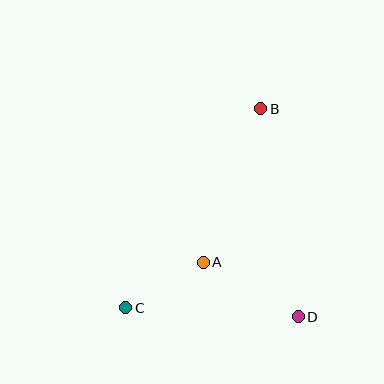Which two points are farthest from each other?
Points B and C are farthest from each other.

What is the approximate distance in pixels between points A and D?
The distance between A and D is approximately 110 pixels.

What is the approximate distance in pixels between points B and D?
The distance between B and D is approximately 212 pixels.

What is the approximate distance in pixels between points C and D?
The distance between C and D is approximately 173 pixels.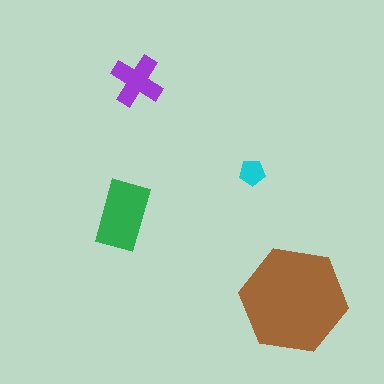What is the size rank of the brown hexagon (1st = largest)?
1st.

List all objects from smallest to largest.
The cyan pentagon, the purple cross, the green rectangle, the brown hexagon.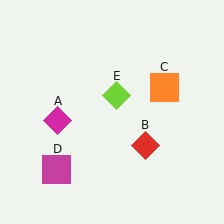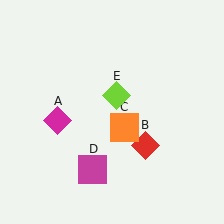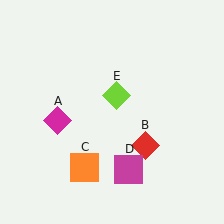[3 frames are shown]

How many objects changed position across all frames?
2 objects changed position: orange square (object C), magenta square (object D).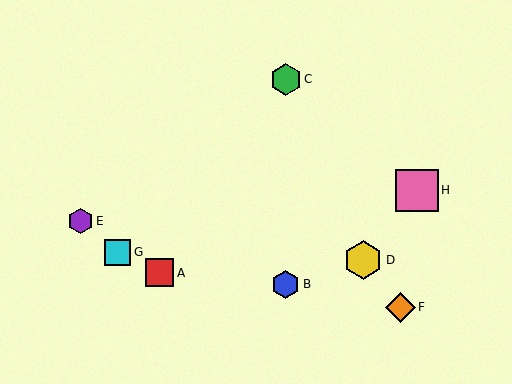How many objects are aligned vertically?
2 objects (B, C) are aligned vertically.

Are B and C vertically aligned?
Yes, both are at x≈286.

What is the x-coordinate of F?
Object F is at x≈400.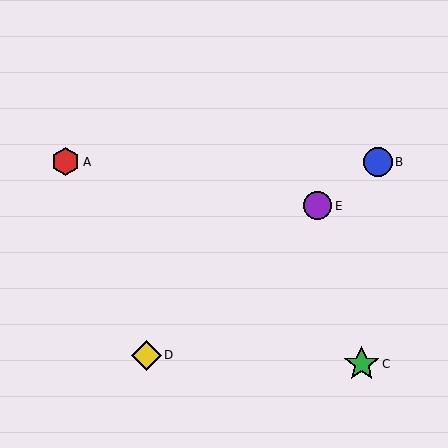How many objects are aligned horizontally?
2 objects (A, B) are aligned horizontally.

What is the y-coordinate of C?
Object C is at y≈364.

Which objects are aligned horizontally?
Objects A, B are aligned horizontally.